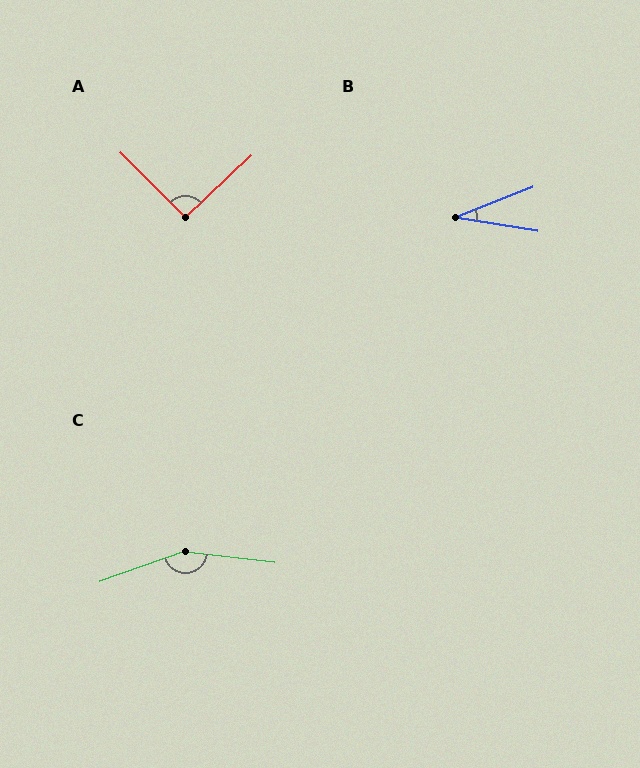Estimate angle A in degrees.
Approximately 92 degrees.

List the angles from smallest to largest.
B (31°), A (92°), C (154°).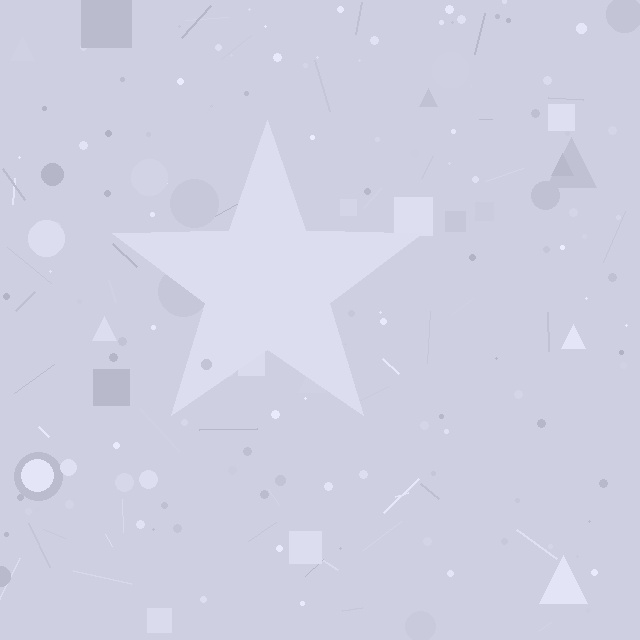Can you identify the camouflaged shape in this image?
The camouflaged shape is a star.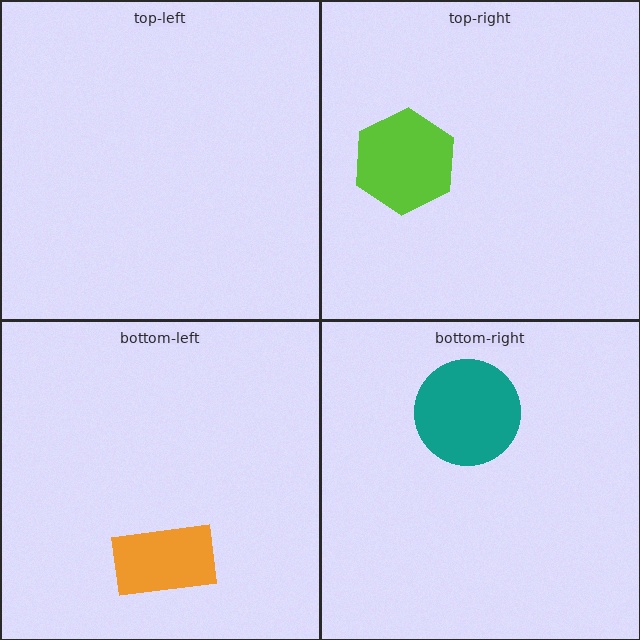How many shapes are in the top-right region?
1.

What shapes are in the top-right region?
The lime hexagon.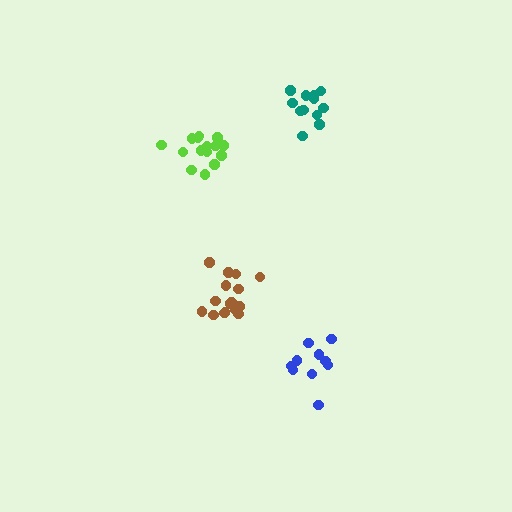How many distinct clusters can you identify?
There are 4 distinct clusters.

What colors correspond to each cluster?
The clusters are colored: teal, blue, brown, lime.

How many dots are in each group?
Group 1: 12 dots, Group 2: 10 dots, Group 3: 16 dots, Group 4: 15 dots (53 total).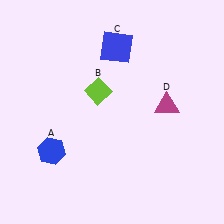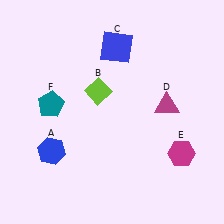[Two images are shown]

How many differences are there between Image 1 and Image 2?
There are 2 differences between the two images.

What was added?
A magenta hexagon (E), a teal pentagon (F) were added in Image 2.